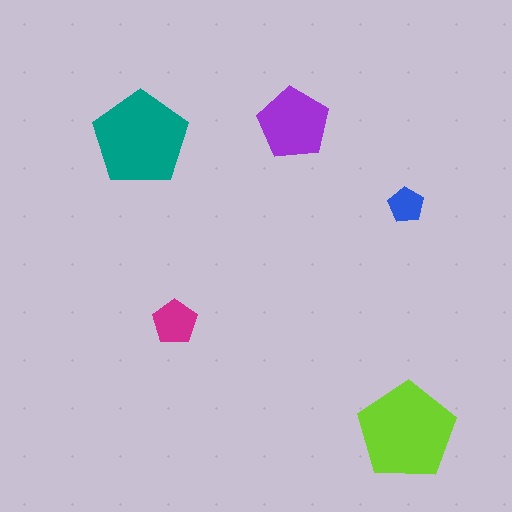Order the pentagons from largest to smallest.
the lime one, the teal one, the purple one, the magenta one, the blue one.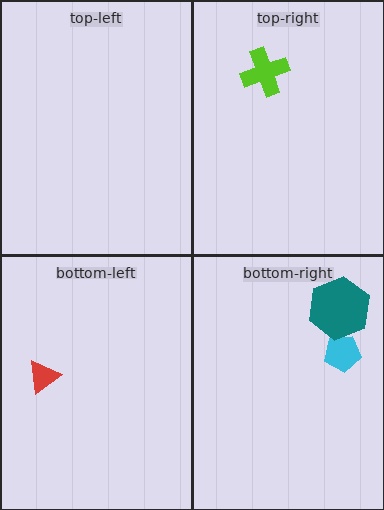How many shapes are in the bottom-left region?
1.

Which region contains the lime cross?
The top-right region.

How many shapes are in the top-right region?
1.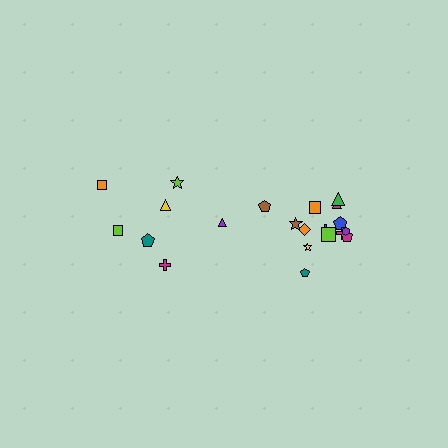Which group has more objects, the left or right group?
The right group.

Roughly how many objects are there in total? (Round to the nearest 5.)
Roughly 20 objects in total.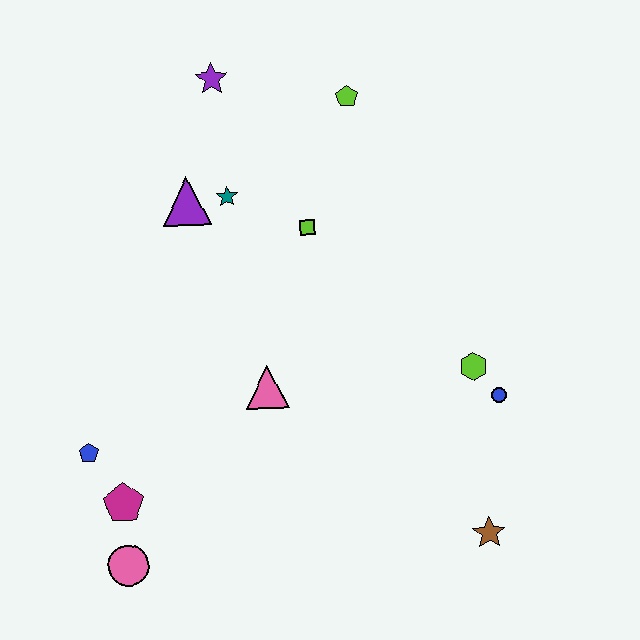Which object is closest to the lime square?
The teal star is closest to the lime square.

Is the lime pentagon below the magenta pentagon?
No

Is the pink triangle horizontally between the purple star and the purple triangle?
No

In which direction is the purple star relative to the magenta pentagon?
The purple star is above the magenta pentagon.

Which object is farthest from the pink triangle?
The purple star is farthest from the pink triangle.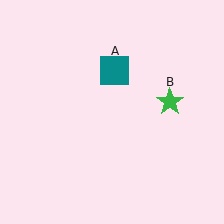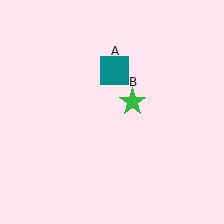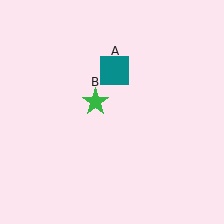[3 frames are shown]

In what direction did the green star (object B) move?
The green star (object B) moved left.